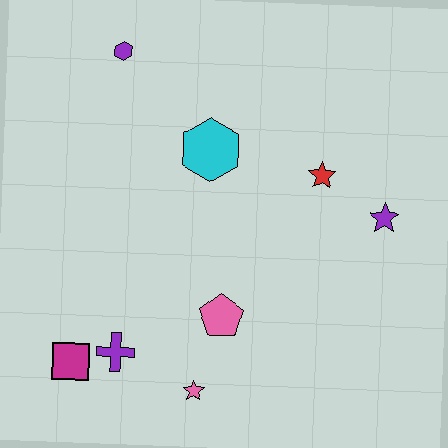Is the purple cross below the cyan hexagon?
Yes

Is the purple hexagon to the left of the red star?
Yes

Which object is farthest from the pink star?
The purple hexagon is farthest from the pink star.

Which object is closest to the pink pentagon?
The pink star is closest to the pink pentagon.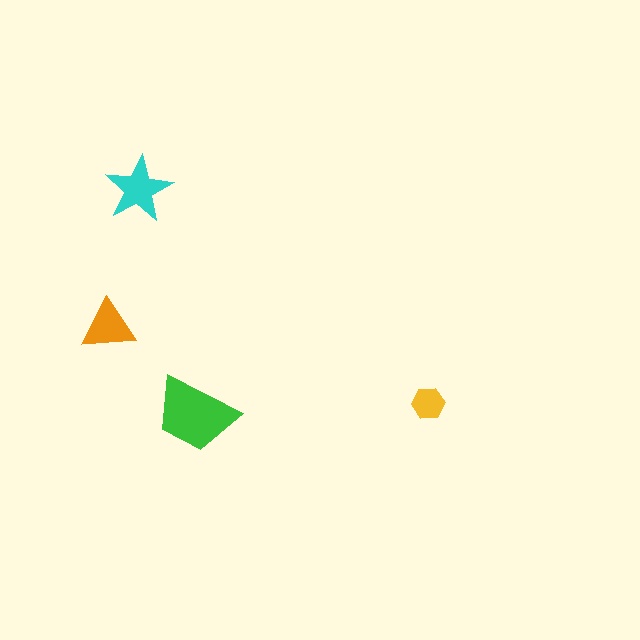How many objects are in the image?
There are 4 objects in the image.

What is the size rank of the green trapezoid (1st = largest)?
1st.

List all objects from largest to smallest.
The green trapezoid, the cyan star, the orange triangle, the yellow hexagon.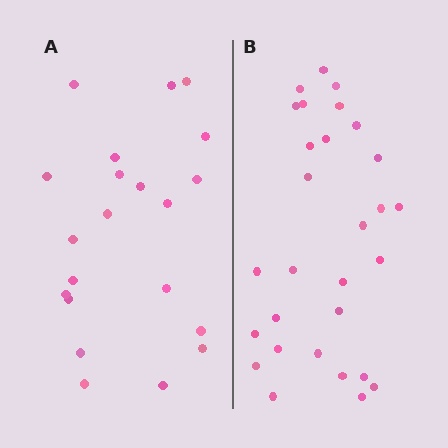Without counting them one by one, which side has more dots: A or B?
Region B (the right region) has more dots.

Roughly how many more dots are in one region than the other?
Region B has roughly 8 or so more dots than region A.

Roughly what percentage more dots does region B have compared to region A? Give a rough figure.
About 40% more.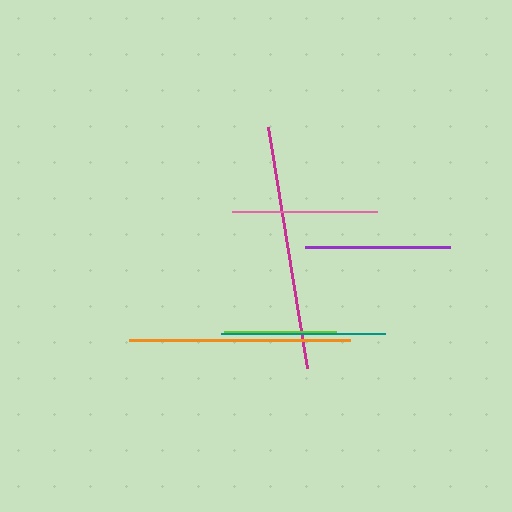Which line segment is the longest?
The magenta line is the longest at approximately 244 pixels.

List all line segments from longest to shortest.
From longest to shortest: magenta, orange, teal, purple, pink, lime.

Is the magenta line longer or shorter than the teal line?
The magenta line is longer than the teal line.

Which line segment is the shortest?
The lime line is the shortest at approximately 112 pixels.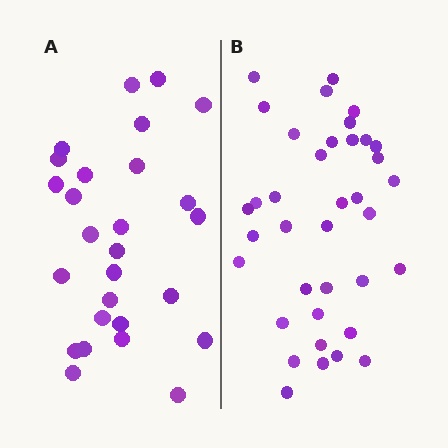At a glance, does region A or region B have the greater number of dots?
Region B (the right region) has more dots.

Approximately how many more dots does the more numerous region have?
Region B has roughly 10 or so more dots than region A.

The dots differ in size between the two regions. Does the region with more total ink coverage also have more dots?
No. Region A has more total ink coverage because its dots are larger, but region B actually contains more individual dots. Total area can be misleading — the number of items is what matters here.